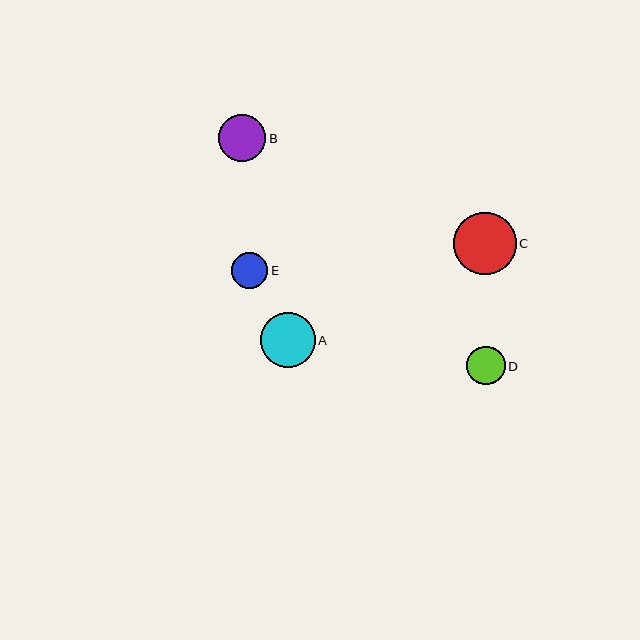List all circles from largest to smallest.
From largest to smallest: C, A, B, D, E.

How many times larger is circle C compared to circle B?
Circle C is approximately 1.3 times the size of circle B.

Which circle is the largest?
Circle C is the largest with a size of approximately 62 pixels.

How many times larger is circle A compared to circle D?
Circle A is approximately 1.4 times the size of circle D.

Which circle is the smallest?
Circle E is the smallest with a size of approximately 36 pixels.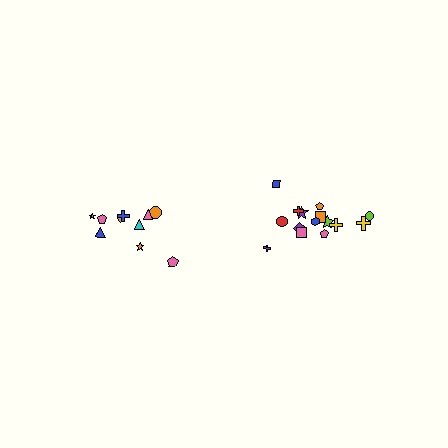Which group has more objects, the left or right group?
The right group.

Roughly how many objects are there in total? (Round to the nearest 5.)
Roughly 25 objects in total.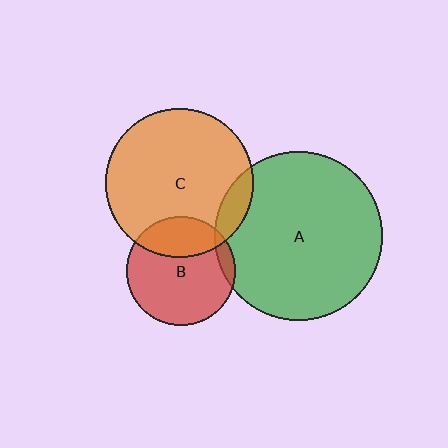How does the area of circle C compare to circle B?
Approximately 1.9 times.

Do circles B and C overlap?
Yes.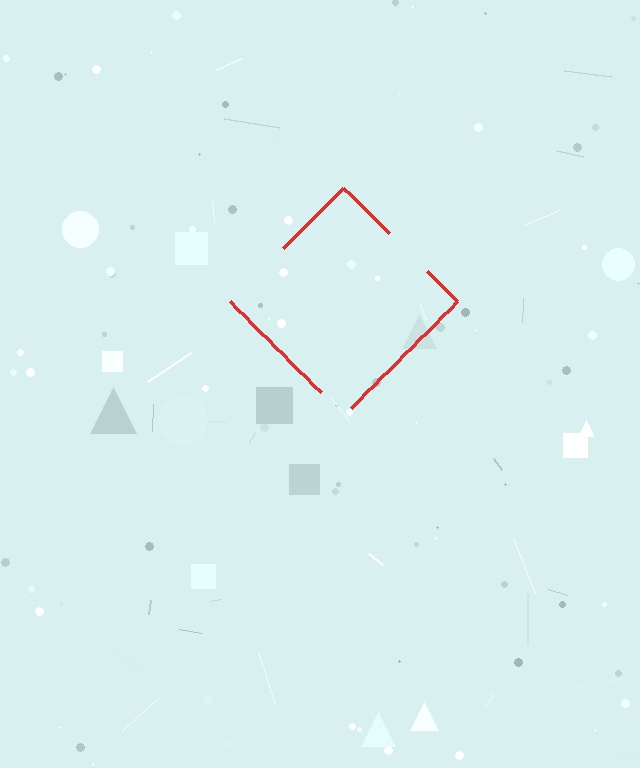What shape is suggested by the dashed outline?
The dashed outline suggests a diamond.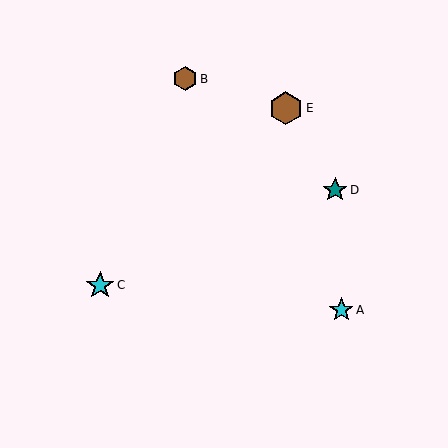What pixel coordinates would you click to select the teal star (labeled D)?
Click at (335, 190) to select the teal star D.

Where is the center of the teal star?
The center of the teal star is at (335, 190).